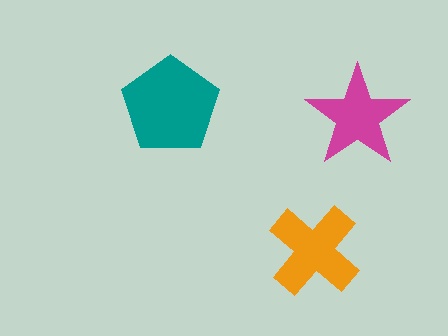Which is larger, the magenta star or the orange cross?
The orange cross.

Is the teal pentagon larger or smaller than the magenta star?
Larger.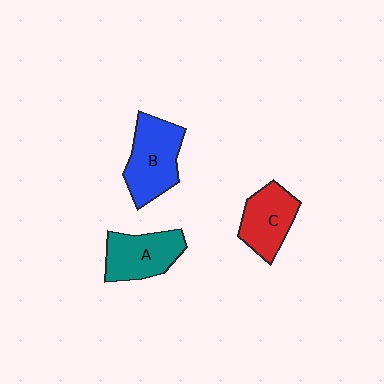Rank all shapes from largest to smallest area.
From largest to smallest: B (blue), A (teal), C (red).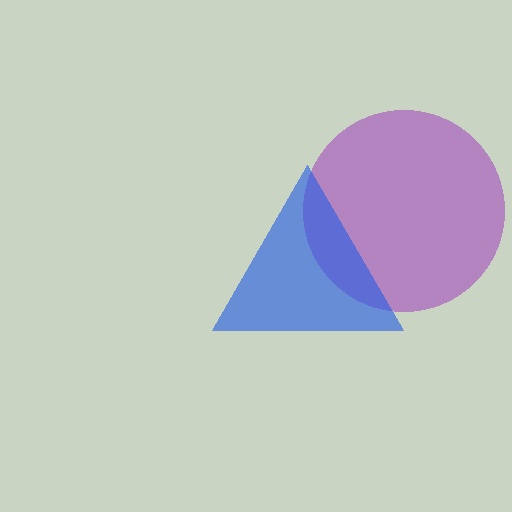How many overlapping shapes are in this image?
There are 2 overlapping shapes in the image.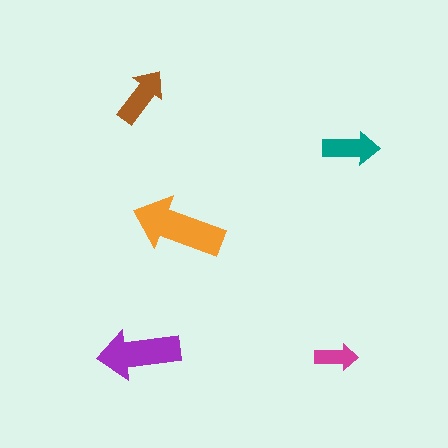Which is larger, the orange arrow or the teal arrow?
The orange one.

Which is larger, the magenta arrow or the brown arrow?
The brown one.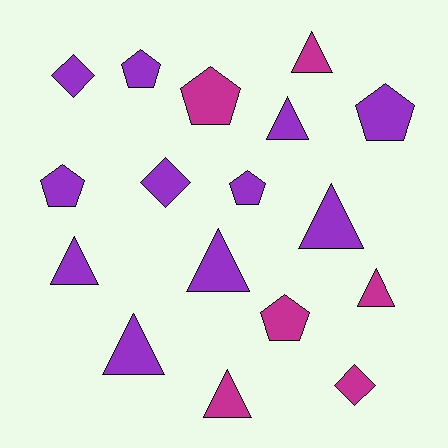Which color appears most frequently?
Purple, with 11 objects.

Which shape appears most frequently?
Triangle, with 8 objects.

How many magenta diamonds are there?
There is 1 magenta diamond.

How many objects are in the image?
There are 17 objects.